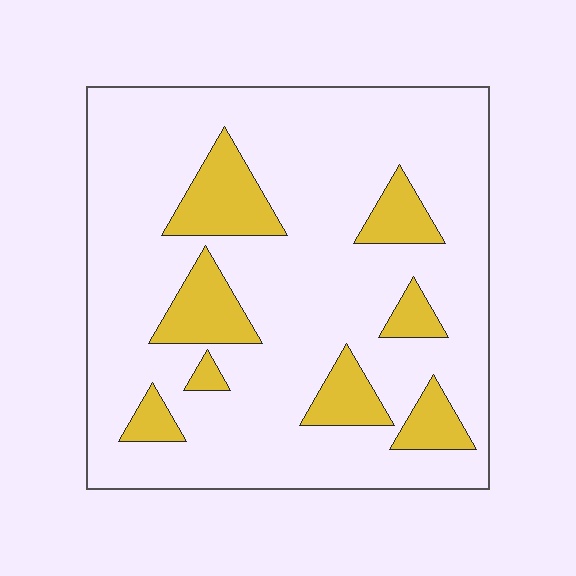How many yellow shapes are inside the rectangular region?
8.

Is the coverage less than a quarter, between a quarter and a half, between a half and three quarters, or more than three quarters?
Less than a quarter.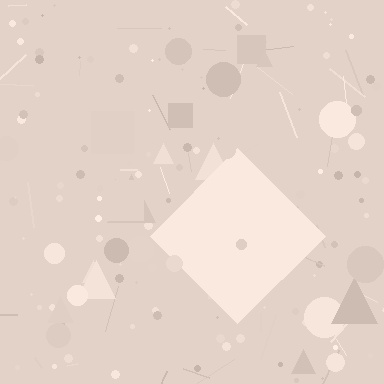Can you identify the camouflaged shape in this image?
The camouflaged shape is a diamond.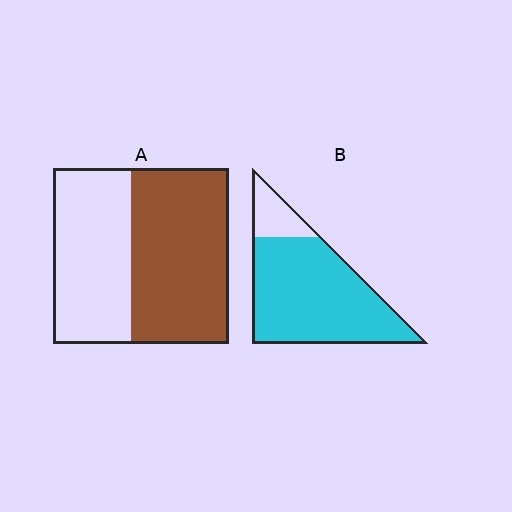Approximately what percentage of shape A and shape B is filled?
A is approximately 55% and B is approximately 85%.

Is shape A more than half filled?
Yes.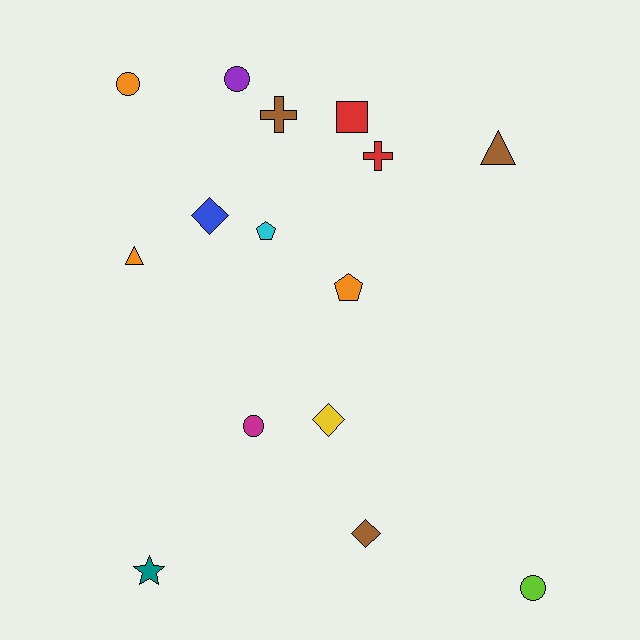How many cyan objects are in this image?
There is 1 cyan object.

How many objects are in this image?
There are 15 objects.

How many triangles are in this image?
There are 2 triangles.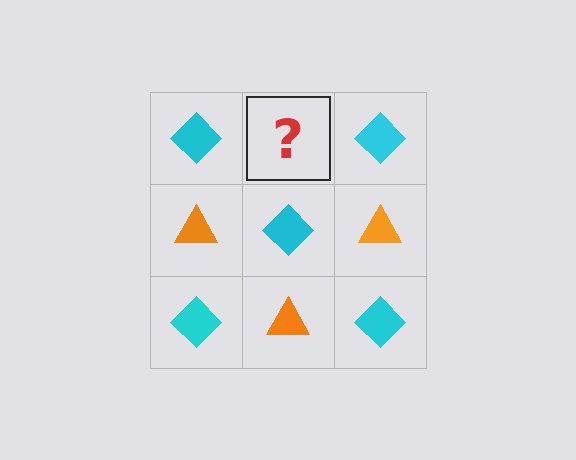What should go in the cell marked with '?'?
The missing cell should contain an orange triangle.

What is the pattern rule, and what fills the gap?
The rule is that it alternates cyan diamond and orange triangle in a checkerboard pattern. The gap should be filled with an orange triangle.